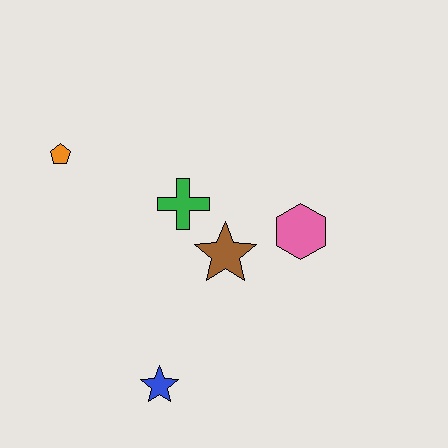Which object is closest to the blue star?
The brown star is closest to the blue star.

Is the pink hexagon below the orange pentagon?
Yes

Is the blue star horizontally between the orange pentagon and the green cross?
Yes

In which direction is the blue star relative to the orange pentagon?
The blue star is below the orange pentagon.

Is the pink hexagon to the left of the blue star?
No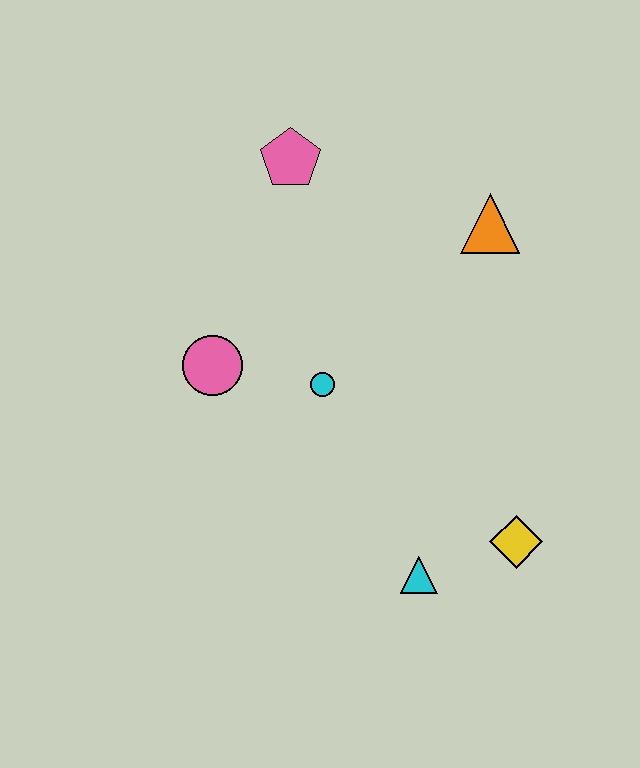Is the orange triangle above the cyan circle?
Yes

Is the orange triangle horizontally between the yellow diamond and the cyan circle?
Yes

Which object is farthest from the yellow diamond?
The pink pentagon is farthest from the yellow diamond.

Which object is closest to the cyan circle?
The pink circle is closest to the cyan circle.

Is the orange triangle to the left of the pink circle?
No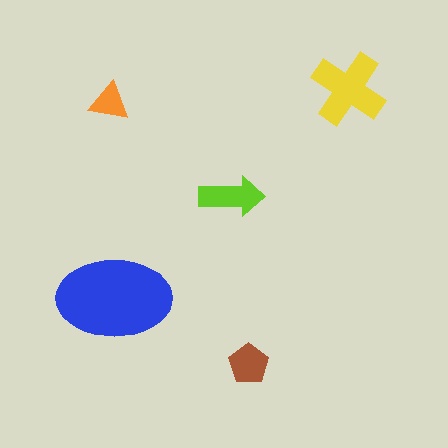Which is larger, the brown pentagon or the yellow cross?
The yellow cross.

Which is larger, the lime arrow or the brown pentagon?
The lime arrow.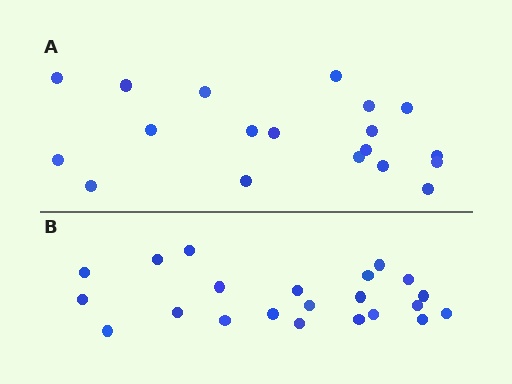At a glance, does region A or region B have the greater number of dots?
Region B (the bottom region) has more dots.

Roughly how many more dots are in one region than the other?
Region B has just a few more — roughly 2 or 3 more dots than region A.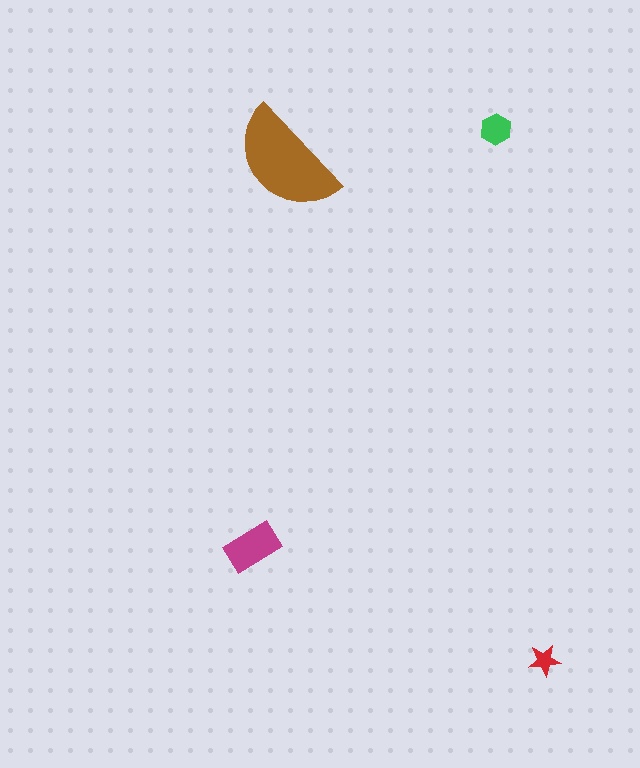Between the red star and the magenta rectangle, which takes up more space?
The magenta rectangle.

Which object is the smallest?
The red star.